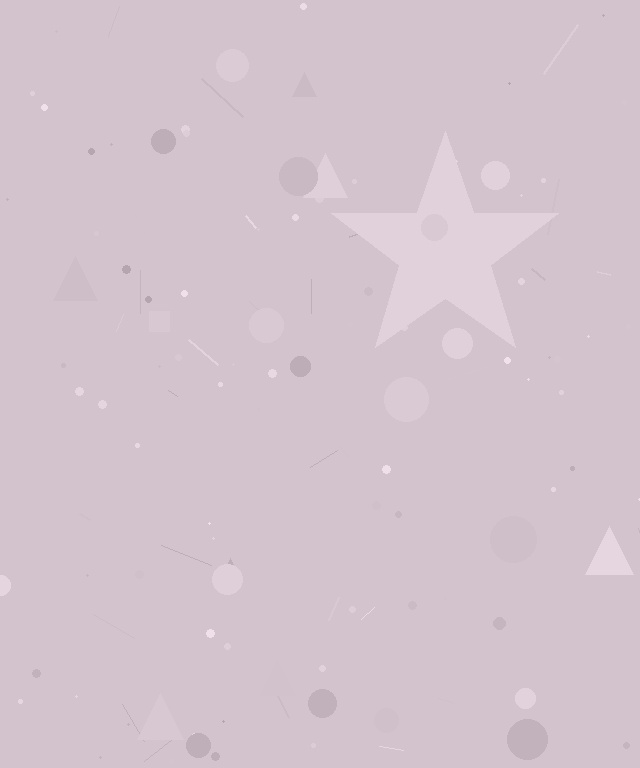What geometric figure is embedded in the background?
A star is embedded in the background.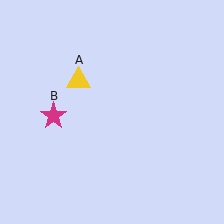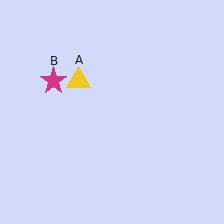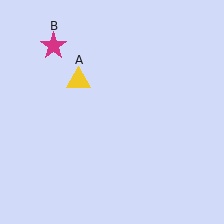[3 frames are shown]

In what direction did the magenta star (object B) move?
The magenta star (object B) moved up.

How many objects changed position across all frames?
1 object changed position: magenta star (object B).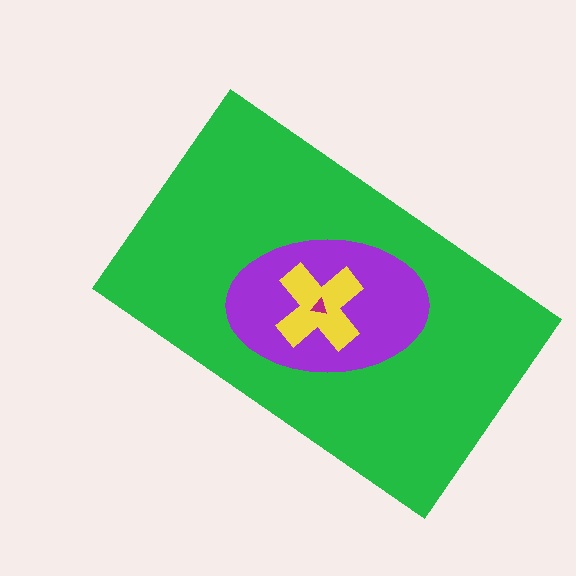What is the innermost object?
The magenta triangle.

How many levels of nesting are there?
4.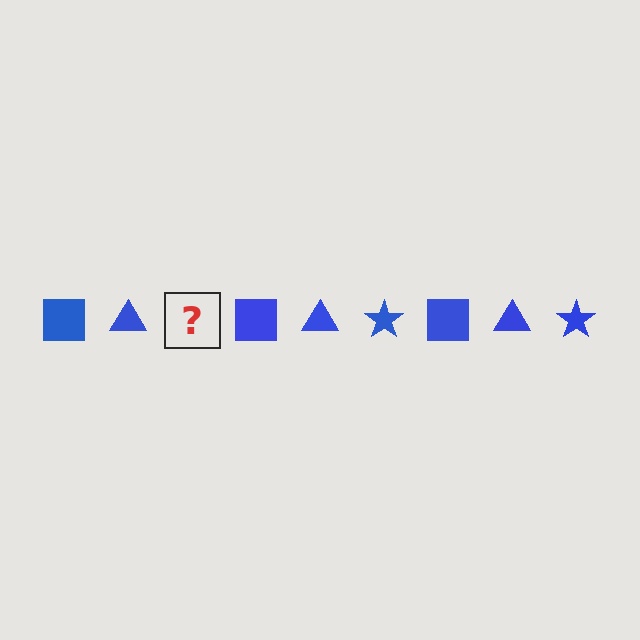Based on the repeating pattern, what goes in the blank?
The blank should be a blue star.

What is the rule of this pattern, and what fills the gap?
The rule is that the pattern cycles through square, triangle, star shapes in blue. The gap should be filled with a blue star.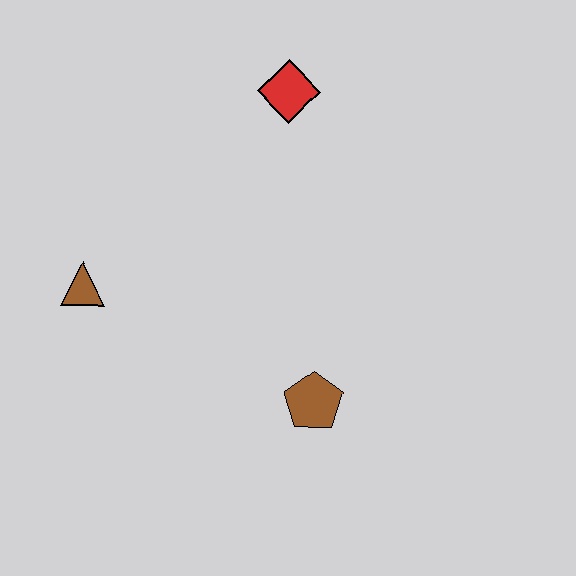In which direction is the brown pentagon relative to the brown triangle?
The brown pentagon is to the right of the brown triangle.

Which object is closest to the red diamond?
The brown triangle is closest to the red diamond.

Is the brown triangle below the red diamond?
Yes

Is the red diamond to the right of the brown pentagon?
No